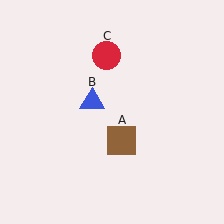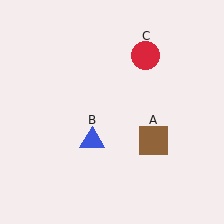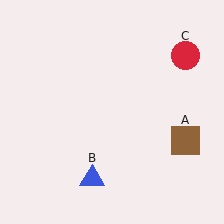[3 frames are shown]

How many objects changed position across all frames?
3 objects changed position: brown square (object A), blue triangle (object B), red circle (object C).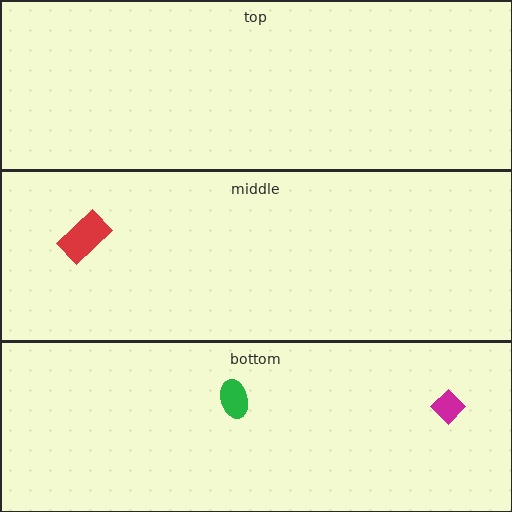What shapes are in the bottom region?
The green ellipse, the magenta diamond.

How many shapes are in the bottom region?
2.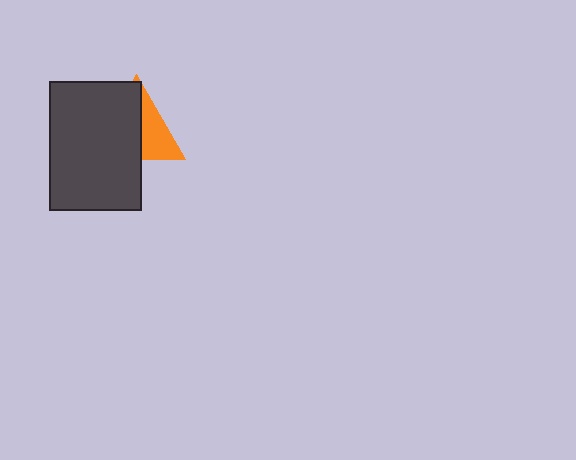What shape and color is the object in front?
The object in front is a dark gray rectangle.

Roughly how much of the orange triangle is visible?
A small part of it is visible (roughly 41%).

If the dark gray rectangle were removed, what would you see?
You would see the complete orange triangle.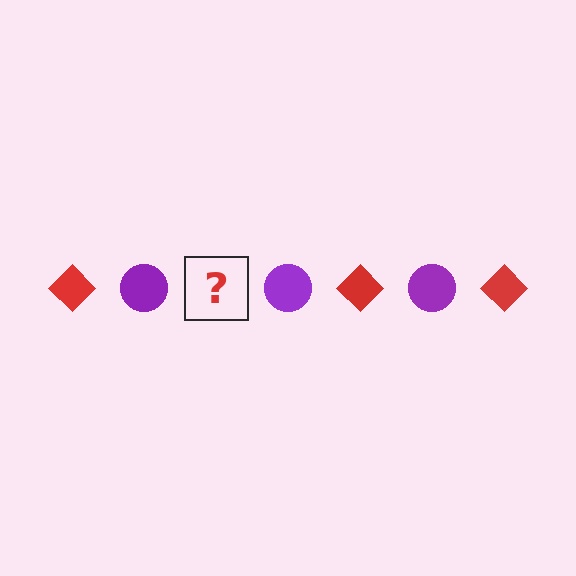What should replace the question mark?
The question mark should be replaced with a red diamond.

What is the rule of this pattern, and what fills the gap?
The rule is that the pattern alternates between red diamond and purple circle. The gap should be filled with a red diamond.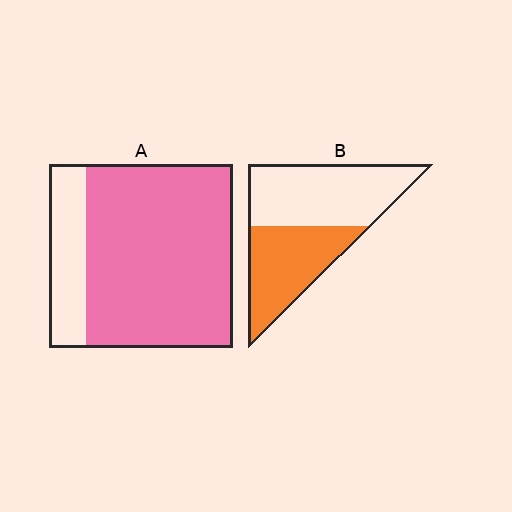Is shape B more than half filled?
No.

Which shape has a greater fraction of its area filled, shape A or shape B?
Shape A.